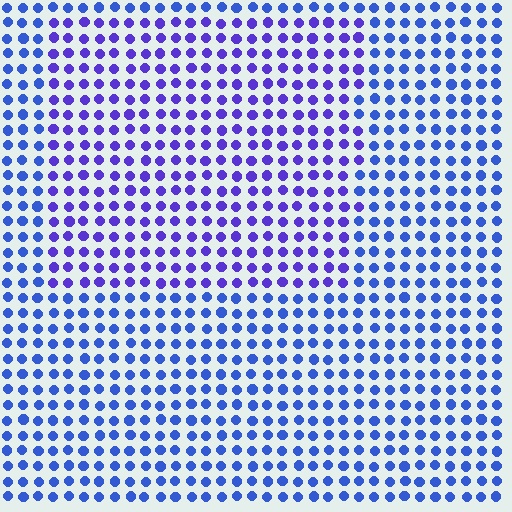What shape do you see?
I see a rectangle.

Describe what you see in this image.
The image is filled with small blue elements in a uniform arrangement. A rectangle-shaped region is visible where the elements are tinted to a slightly different hue, forming a subtle color boundary.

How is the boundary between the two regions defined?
The boundary is defined purely by a slight shift in hue (about 29 degrees). Spacing, size, and orientation are identical on both sides.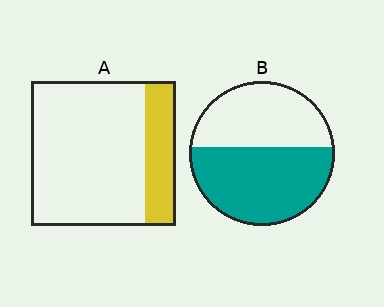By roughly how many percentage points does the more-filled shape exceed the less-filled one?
By roughly 35 percentage points (B over A).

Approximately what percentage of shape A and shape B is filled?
A is approximately 20% and B is approximately 55%.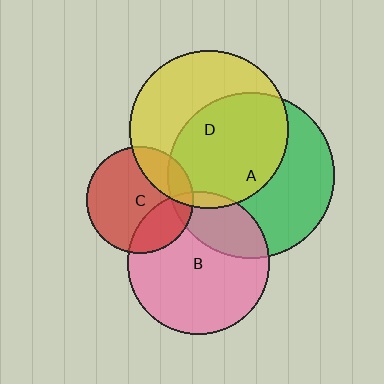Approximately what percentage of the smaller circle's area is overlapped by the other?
Approximately 15%.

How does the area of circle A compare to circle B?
Approximately 1.4 times.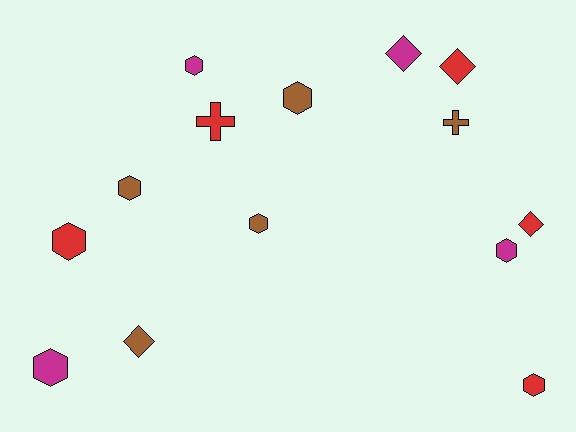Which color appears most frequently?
Red, with 5 objects.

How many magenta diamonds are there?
There is 1 magenta diamond.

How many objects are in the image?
There are 14 objects.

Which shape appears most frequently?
Hexagon, with 8 objects.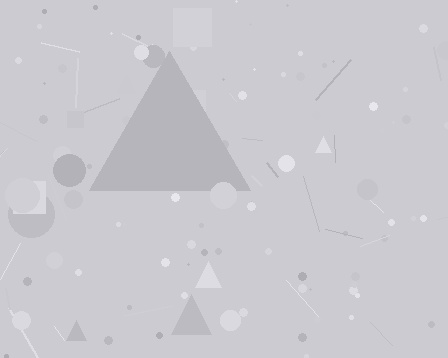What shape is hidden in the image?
A triangle is hidden in the image.